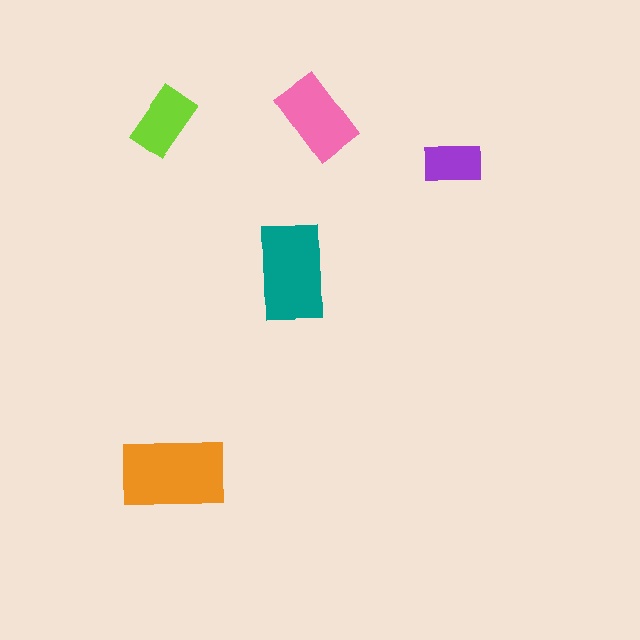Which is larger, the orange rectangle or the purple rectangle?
The orange one.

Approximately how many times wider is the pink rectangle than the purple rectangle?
About 1.5 times wider.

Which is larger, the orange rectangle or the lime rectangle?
The orange one.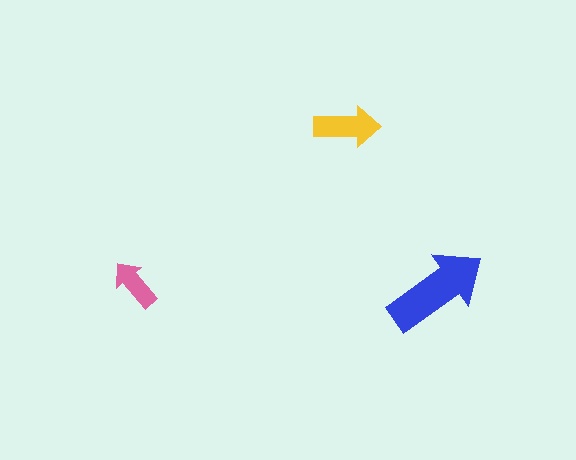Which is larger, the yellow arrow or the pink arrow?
The yellow one.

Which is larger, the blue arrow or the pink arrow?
The blue one.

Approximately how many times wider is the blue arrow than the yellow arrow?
About 1.5 times wider.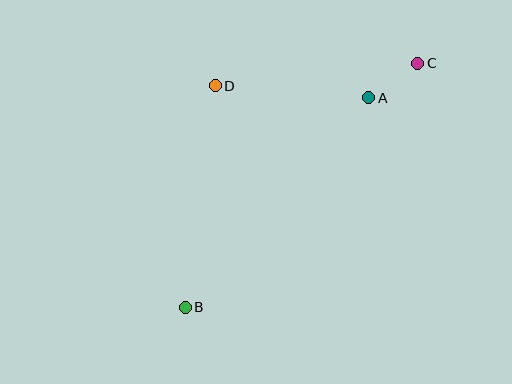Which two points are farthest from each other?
Points B and C are farthest from each other.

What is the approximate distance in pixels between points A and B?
The distance between A and B is approximately 278 pixels.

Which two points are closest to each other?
Points A and C are closest to each other.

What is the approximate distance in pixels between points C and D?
The distance between C and D is approximately 204 pixels.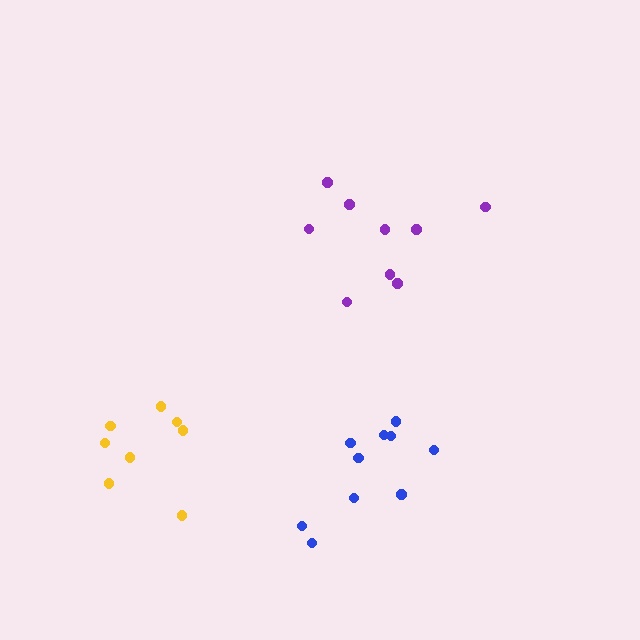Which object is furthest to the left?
The yellow cluster is leftmost.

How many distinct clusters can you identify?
There are 3 distinct clusters.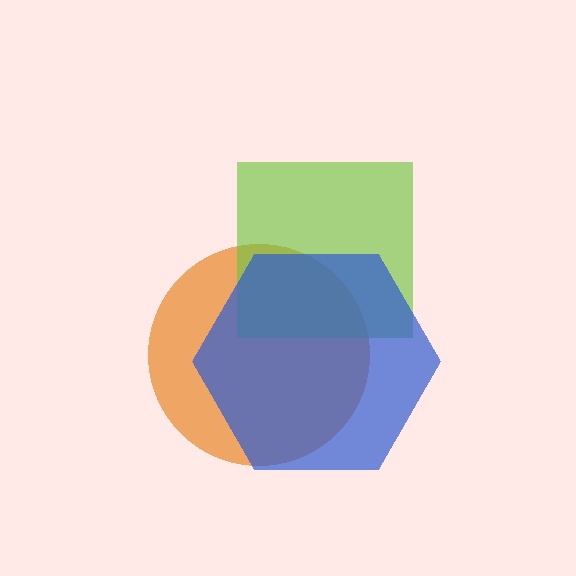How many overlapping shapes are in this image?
There are 3 overlapping shapes in the image.